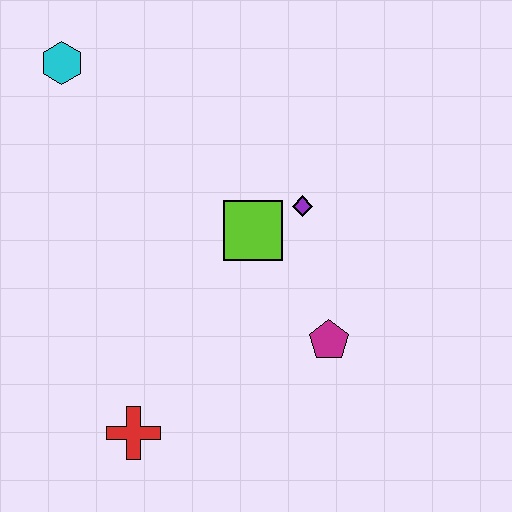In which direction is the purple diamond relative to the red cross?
The purple diamond is above the red cross.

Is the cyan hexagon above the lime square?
Yes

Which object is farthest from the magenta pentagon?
The cyan hexagon is farthest from the magenta pentagon.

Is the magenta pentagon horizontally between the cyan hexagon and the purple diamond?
No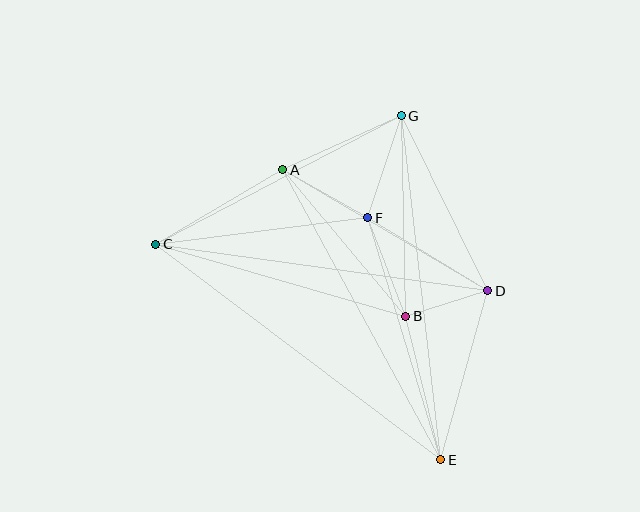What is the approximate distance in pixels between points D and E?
The distance between D and E is approximately 175 pixels.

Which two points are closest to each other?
Points B and D are closest to each other.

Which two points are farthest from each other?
Points C and E are farthest from each other.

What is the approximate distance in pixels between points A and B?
The distance between A and B is approximately 191 pixels.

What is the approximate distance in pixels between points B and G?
The distance between B and G is approximately 201 pixels.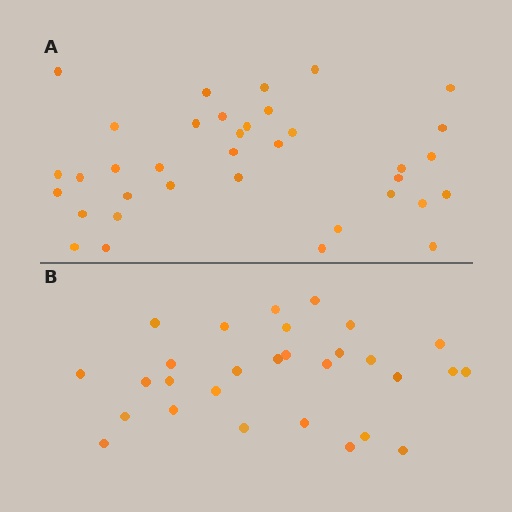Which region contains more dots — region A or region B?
Region A (the top region) has more dots.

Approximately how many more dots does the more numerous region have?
Region A has roughly 8 or so more dots than region B.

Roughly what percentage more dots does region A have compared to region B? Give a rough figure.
About 25% more.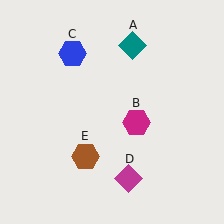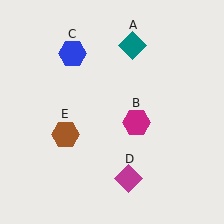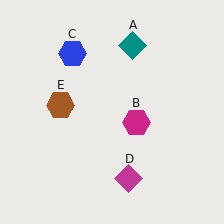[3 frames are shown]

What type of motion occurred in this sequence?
The brown hexagon (object E) rotated clockwise around the center of the scene.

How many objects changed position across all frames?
1 object changed position: brown hexagon (object E).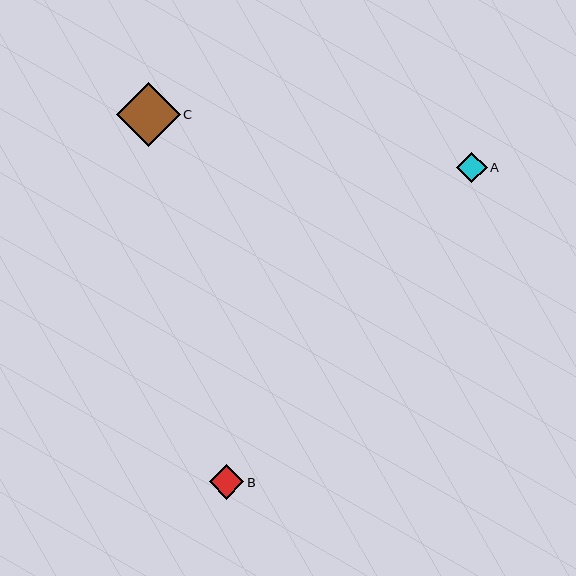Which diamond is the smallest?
Diamond A is the smallest with a size of approximately 31 pixels.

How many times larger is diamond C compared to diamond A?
Diamond C is approximately 2.1 times the size of diamond A.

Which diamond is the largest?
Diamond C is the largest with a size of approximately 64 pixels.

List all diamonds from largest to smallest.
From largest to smallest: C, B, A.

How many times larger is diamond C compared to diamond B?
Diamond C is approximately 1.9 times the size of diamond B.